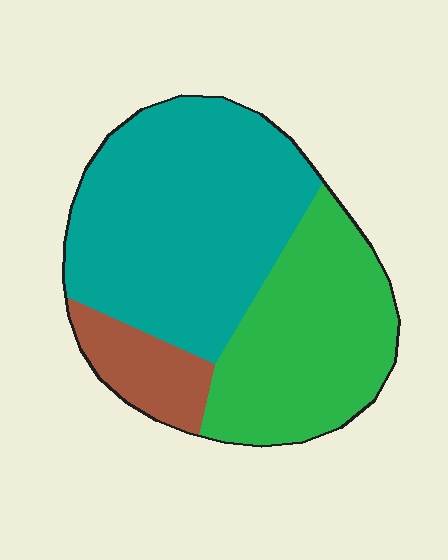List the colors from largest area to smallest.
From largest to smallest: teal, green, brown.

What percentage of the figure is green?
Green takes up about three eighths (3/8) of the figure.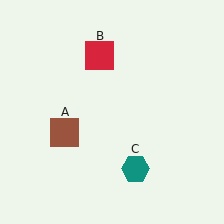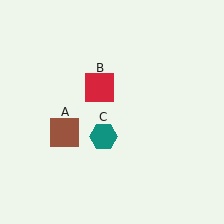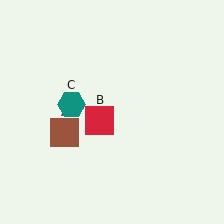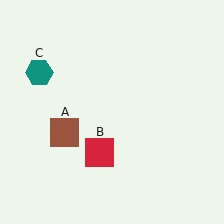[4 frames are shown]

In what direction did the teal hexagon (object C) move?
The teal hexagon (object C) moved up and to the left.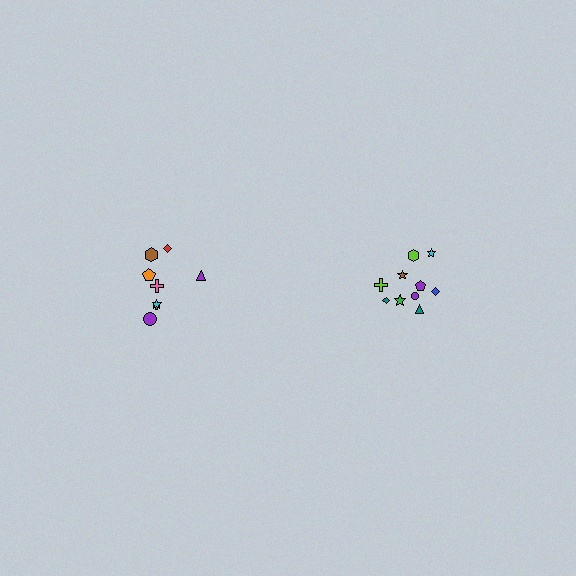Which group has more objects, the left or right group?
The right group.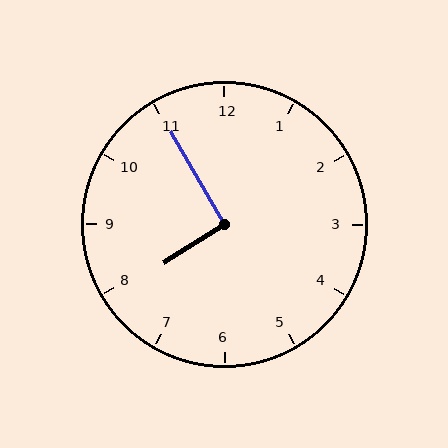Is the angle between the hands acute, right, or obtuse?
It is right.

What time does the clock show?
7:55.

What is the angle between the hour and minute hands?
Approximately 92 degrees.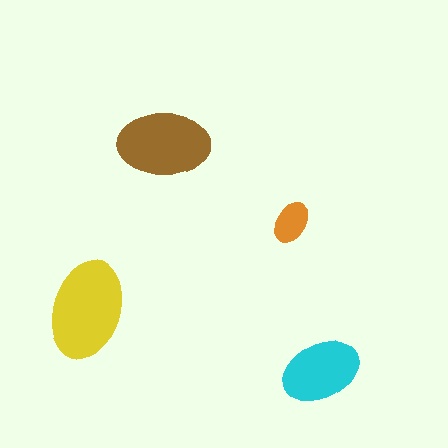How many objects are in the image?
There are 4 objects in the image.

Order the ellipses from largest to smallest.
the yellow one, the brown one, the cyan one, the orange one.